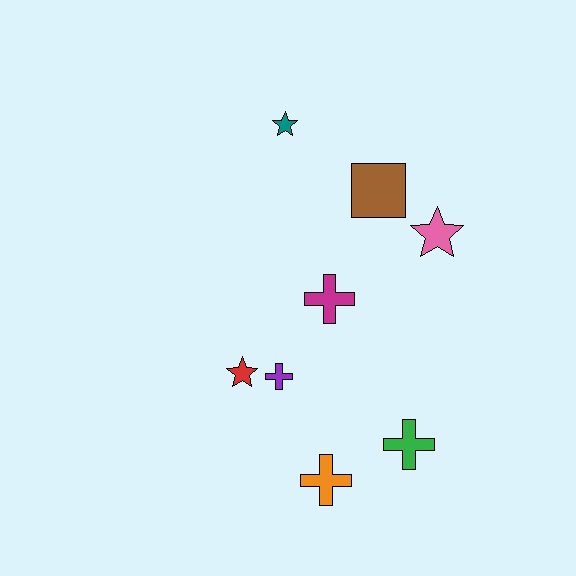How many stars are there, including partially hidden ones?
There are 3 stars.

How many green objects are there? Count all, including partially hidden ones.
There is 1 green object.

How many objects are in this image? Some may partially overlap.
There are 8 objects.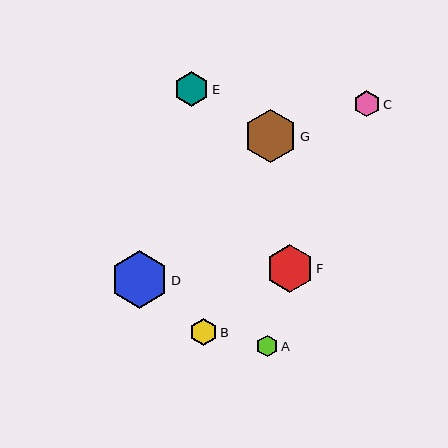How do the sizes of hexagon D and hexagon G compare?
Hexagon D and hexagon G are approximately the same size.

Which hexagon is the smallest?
Hexagon A is the smallest with a size of approximately 21 pixels.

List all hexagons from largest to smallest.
From largest to smallest: D, G, F, E, B, C, A.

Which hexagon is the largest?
Hexagon D is the largest with a size of approximately 58 pixels.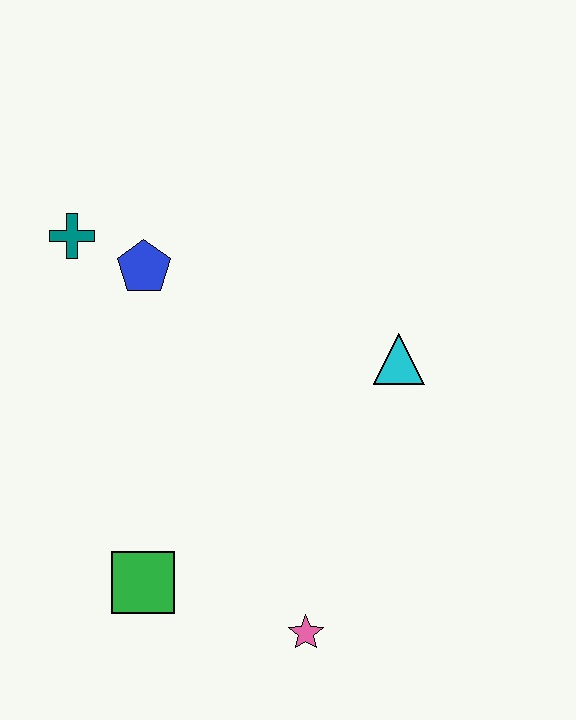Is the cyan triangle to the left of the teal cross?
No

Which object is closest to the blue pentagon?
The teal cross is closest to the blue pentagon.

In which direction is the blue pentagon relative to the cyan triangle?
The blue pentagon is to the left of the cyan triangle.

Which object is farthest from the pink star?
The teal cross is farthest from the pink star.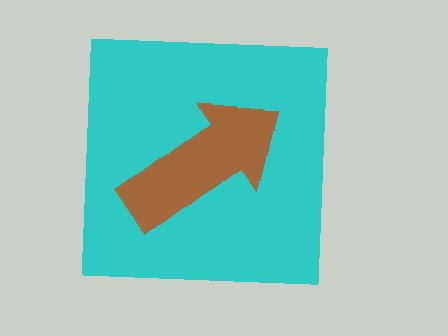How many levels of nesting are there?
2.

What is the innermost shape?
The brown arrow.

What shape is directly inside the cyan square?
The brown arrow.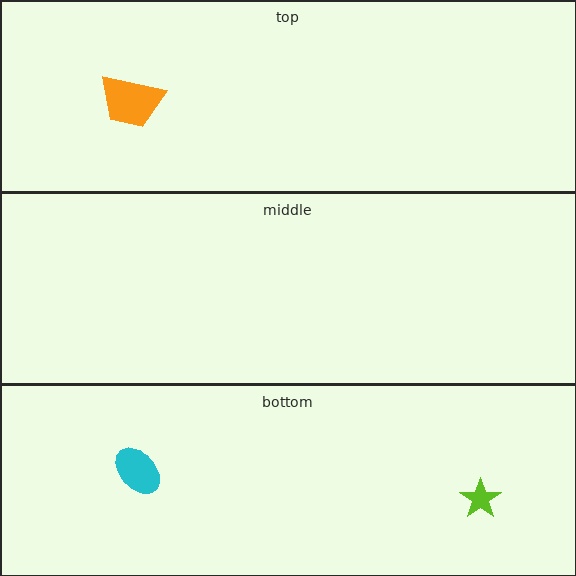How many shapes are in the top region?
1.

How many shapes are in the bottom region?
2.